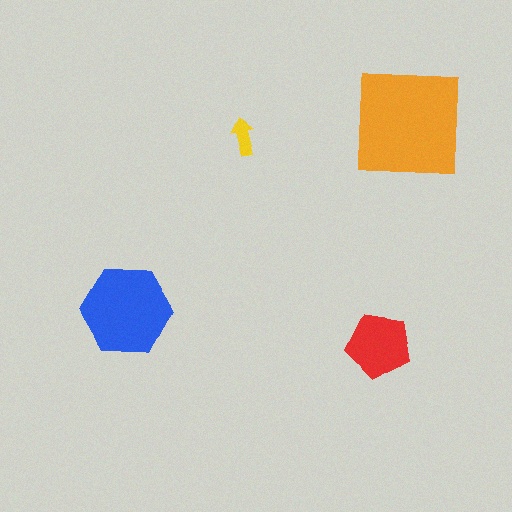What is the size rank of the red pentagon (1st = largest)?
3rd.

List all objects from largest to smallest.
The orange square, the blue hexagon, the red pentagon, the yellow arrow.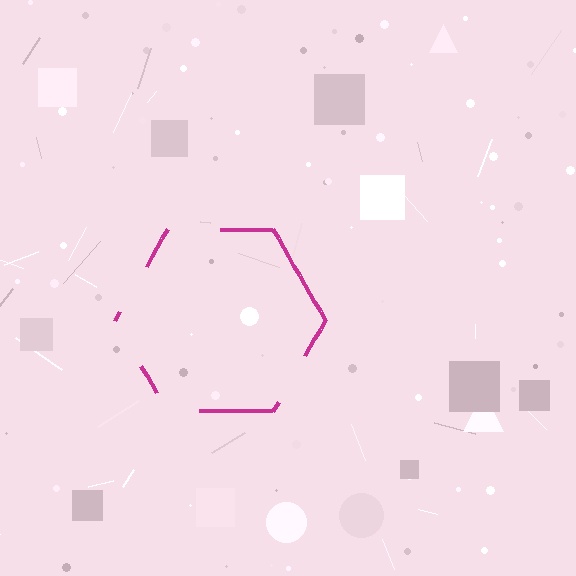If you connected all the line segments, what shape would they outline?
They would outline a hexagon.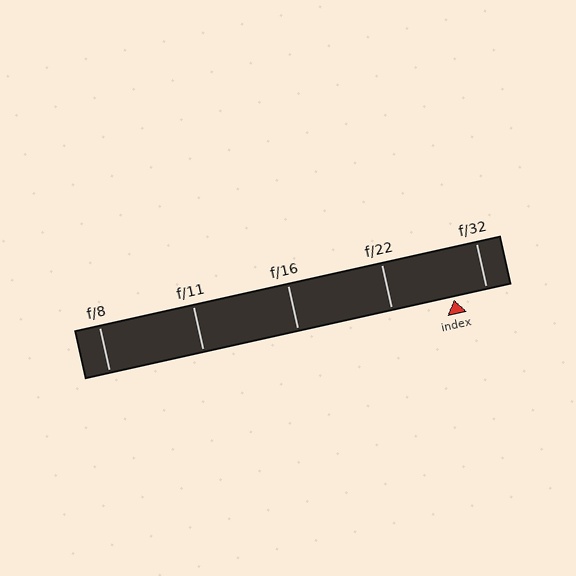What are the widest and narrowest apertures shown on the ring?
The widest aperture shown is f/8 and the narrowest is f/32.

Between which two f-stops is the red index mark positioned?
The index mark is between f/22 and f/32.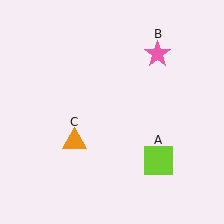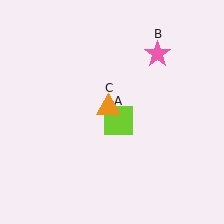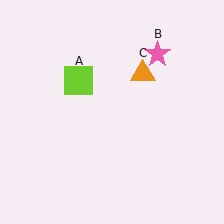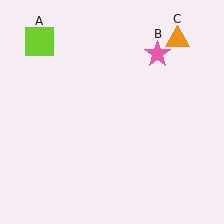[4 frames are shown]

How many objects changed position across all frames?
2 objects changed position: lime square (object A), orange triangle (object C).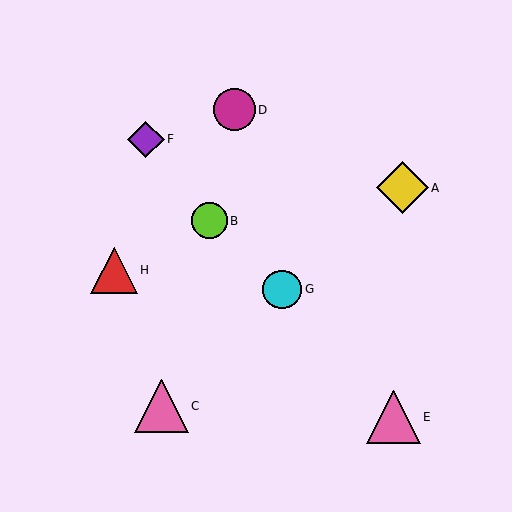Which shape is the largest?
The pink triangle (labeled E) is the largest.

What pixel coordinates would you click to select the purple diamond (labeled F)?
Click at (146, 139) to select the purple diamond F.